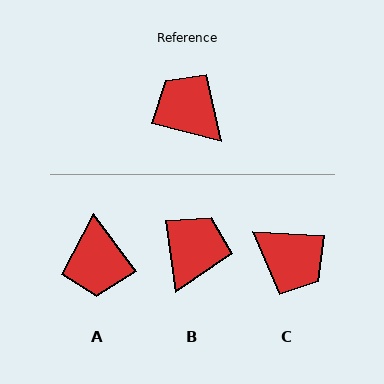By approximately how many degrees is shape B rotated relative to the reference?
Approximately 68 degrees clockwise.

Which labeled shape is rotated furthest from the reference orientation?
C, about 169 degrees away.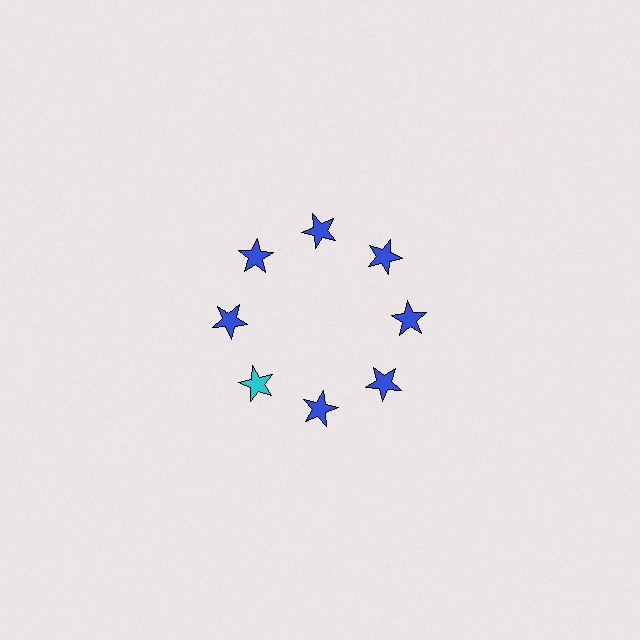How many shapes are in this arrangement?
There are 8 shapes arranged in a ring pattern.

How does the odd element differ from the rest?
It has a different color: cyan instead of blue.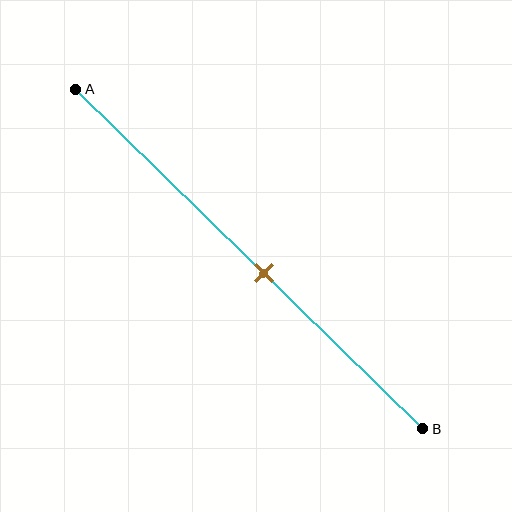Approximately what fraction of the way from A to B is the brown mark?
The brown mark is approximately 55% of the way from A to B.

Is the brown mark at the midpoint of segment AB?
No, the mark is at about 55% from A, not at the 50% midpoint.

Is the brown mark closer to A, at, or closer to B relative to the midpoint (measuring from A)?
The brown mark is closer to point B than the midpoint of segment AB.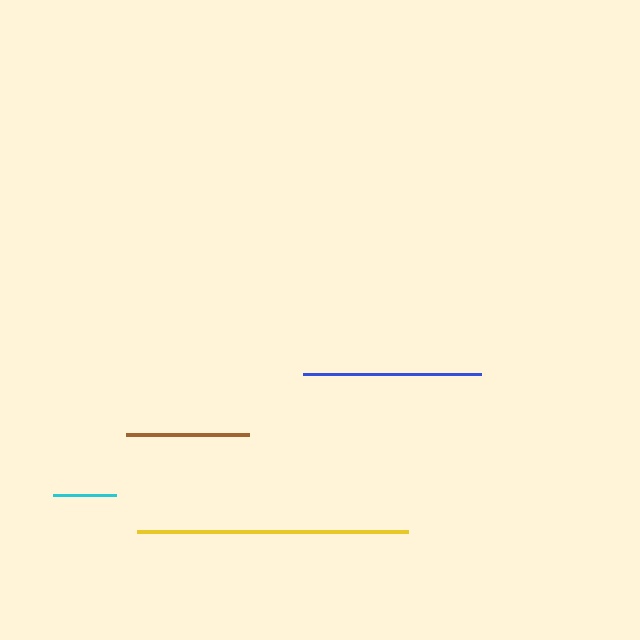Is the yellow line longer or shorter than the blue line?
The yellow line is longer than the blue line.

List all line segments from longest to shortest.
From longest to shortest: yellow, blue, brown, cyan.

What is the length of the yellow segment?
The yellow segment is approximately 270 pixels long.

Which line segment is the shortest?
The cyan line is the shortest at approximately 63 pixels.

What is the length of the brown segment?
The brown segment is approximately 122 pixels long.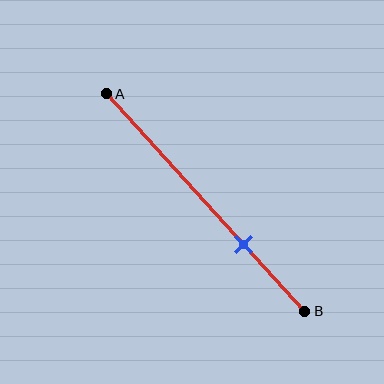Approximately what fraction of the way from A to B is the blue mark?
The blue mark is approximately 70% of the way from A to B.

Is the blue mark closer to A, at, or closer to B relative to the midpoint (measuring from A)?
The blue mark is closer to point B than the midpoint of segment AB.